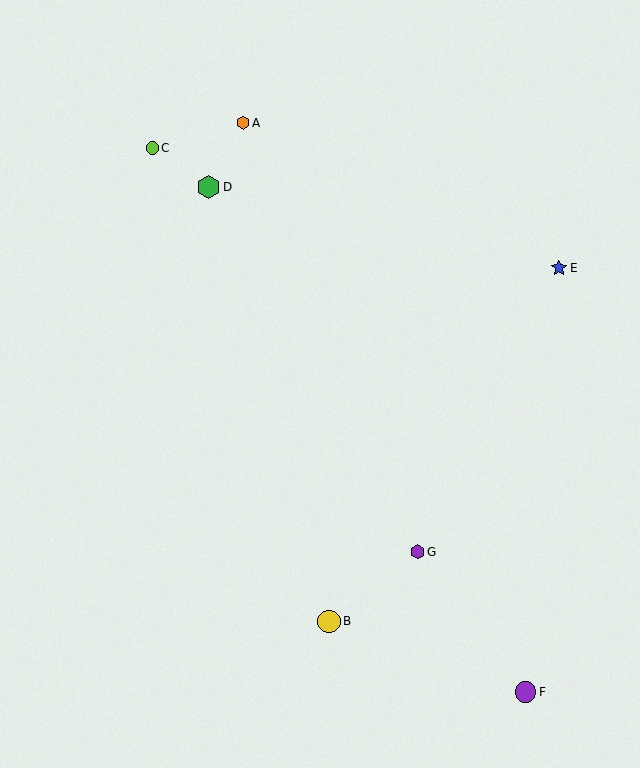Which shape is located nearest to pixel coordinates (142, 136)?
The lime circle (labeled C) at (152, 148) is nearest to that location.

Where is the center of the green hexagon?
The center of the green hexagon is at (209, 187).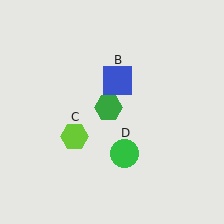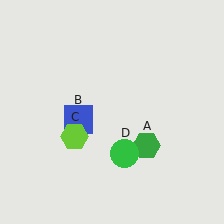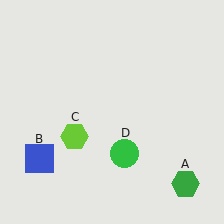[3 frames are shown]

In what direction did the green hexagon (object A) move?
The green hexagon (object A) moved down and to the right.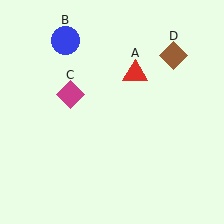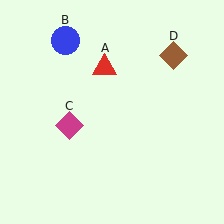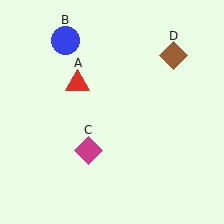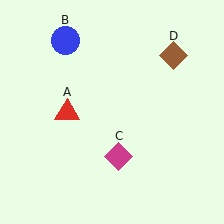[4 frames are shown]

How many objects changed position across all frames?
2 objects changed position: red triangle (object A), magenta diamond (object C).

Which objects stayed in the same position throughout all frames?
Blue circle (object B) and brown diamond (object D) remained stationary.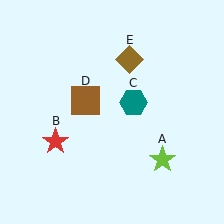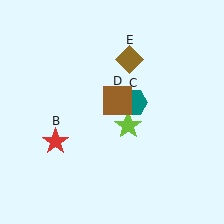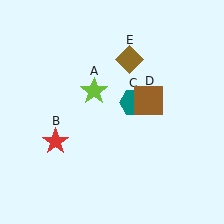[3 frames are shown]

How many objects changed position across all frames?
2 objects changed position: lime star (object A), brown square (object D).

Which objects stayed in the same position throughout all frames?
Red star (object B) and teal hexagon (object C) and brown diamond (object E) remained stationary.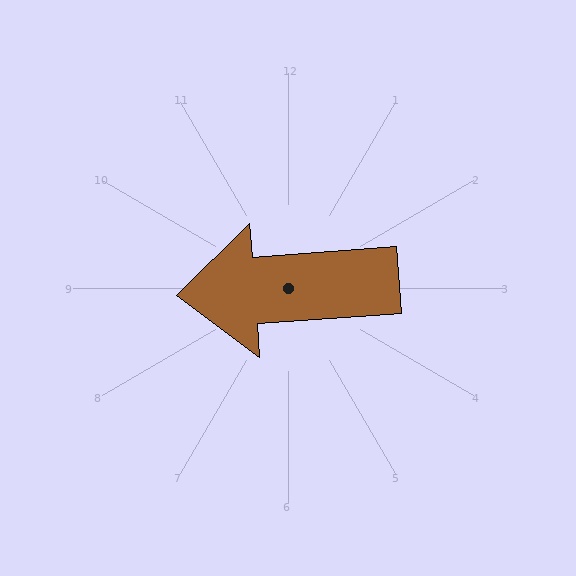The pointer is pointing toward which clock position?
Roughly 9 o'clock.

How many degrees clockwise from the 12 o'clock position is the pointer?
Approximately 266 degrees.